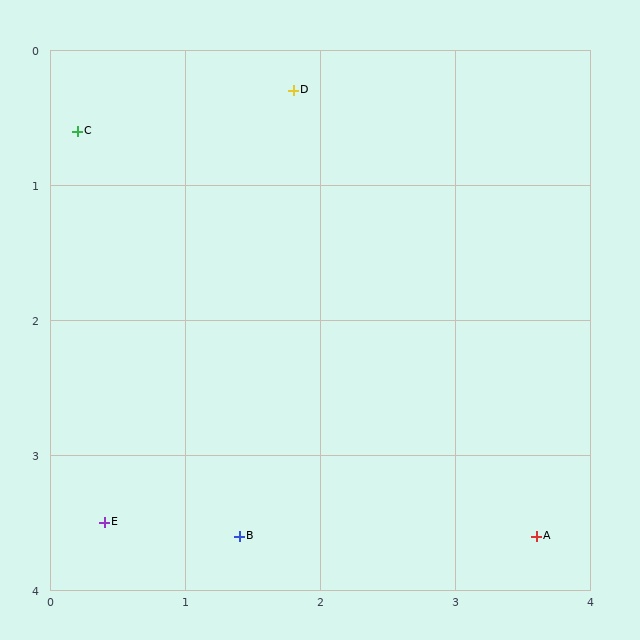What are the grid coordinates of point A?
Point A is at approximately (3.6, 3.6).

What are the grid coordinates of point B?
Point B is at approximately (1.4, 3.6).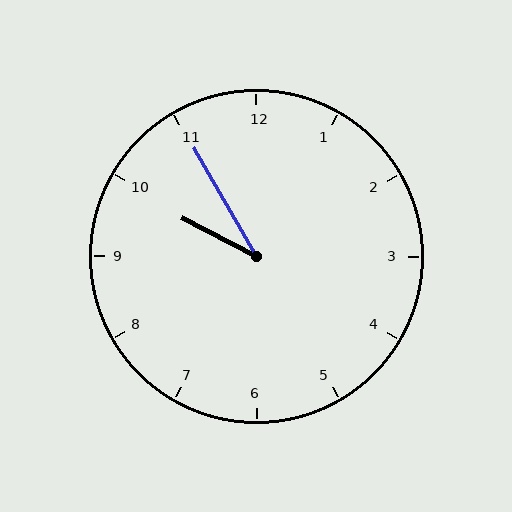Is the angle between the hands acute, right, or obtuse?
It is acute.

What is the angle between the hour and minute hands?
Approximately 32 degrees.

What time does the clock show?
9:55.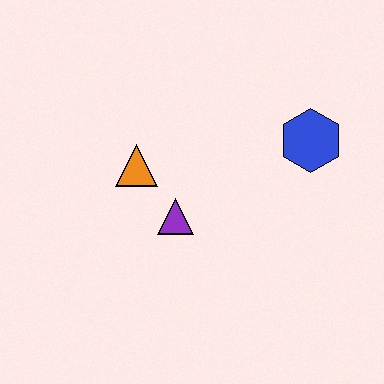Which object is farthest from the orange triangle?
The blue hexagon is farthest from the orange triangle.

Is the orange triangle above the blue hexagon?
No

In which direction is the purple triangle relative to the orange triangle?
The purple triangle is below the orange triangle.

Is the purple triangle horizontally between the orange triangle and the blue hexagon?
Yes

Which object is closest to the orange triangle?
The purple triangle is closest to the orange triangle.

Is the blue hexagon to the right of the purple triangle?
Yes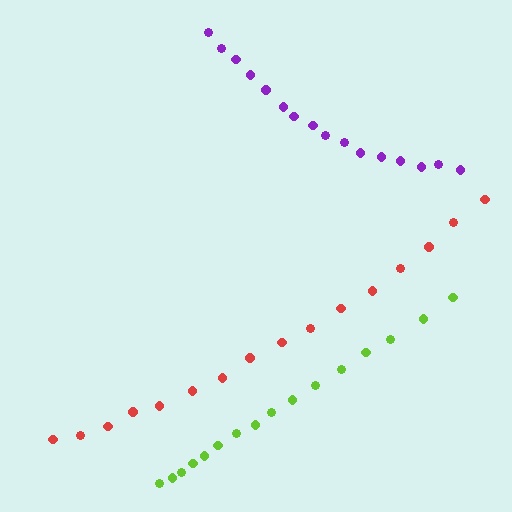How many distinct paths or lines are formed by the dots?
There are 3 distinct paths.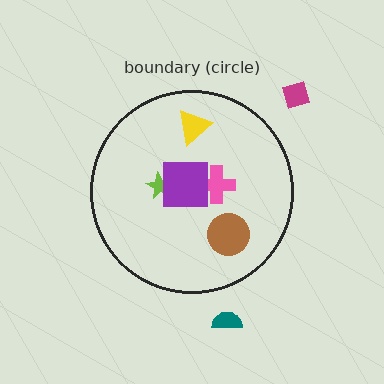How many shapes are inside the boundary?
5 inside, 2 outside.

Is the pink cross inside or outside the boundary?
Inside.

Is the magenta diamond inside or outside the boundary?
Outside.